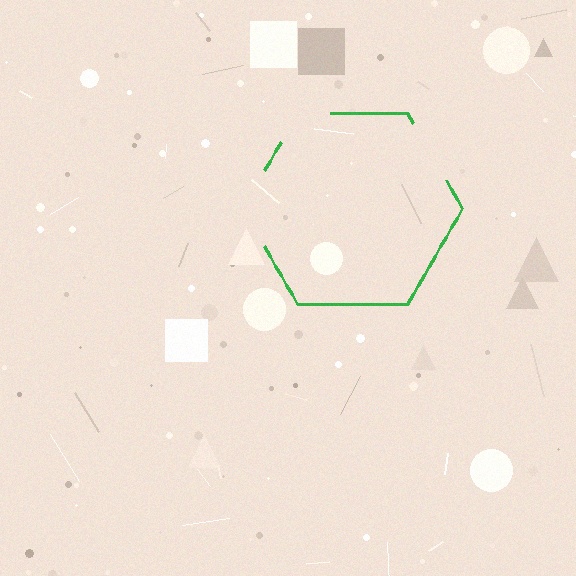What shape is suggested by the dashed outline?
The dashed outline suggests a hexagon.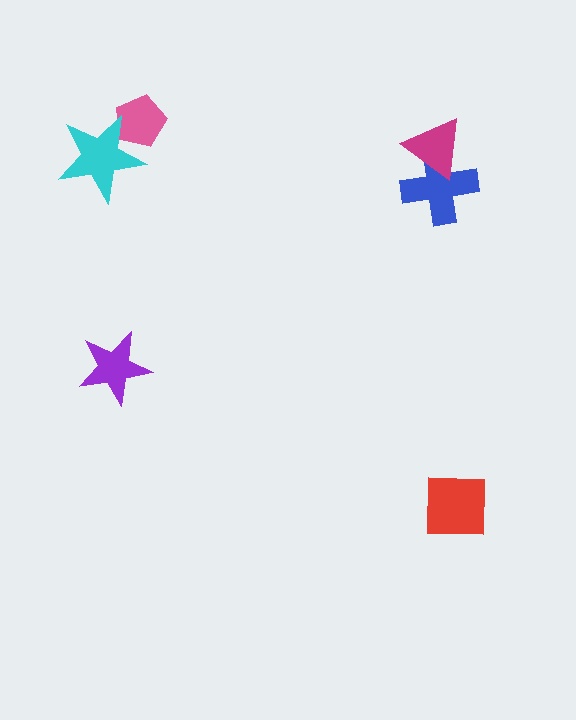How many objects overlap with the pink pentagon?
1 object overlaps with the pink pentagon.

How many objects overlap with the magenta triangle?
1 object overlaps with the magenta triangle.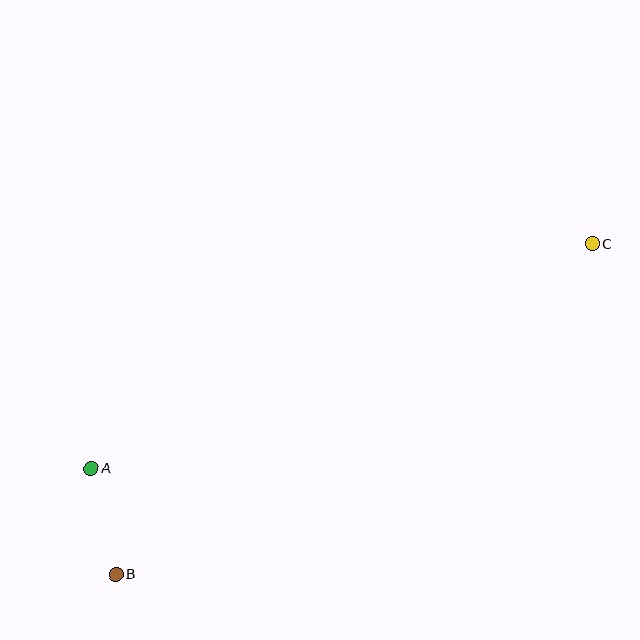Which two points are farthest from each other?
Points B and C are farthest from each other.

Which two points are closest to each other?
Points A and B are closest to each other.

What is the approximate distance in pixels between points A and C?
The distance between A and C is approximately 549 pixels.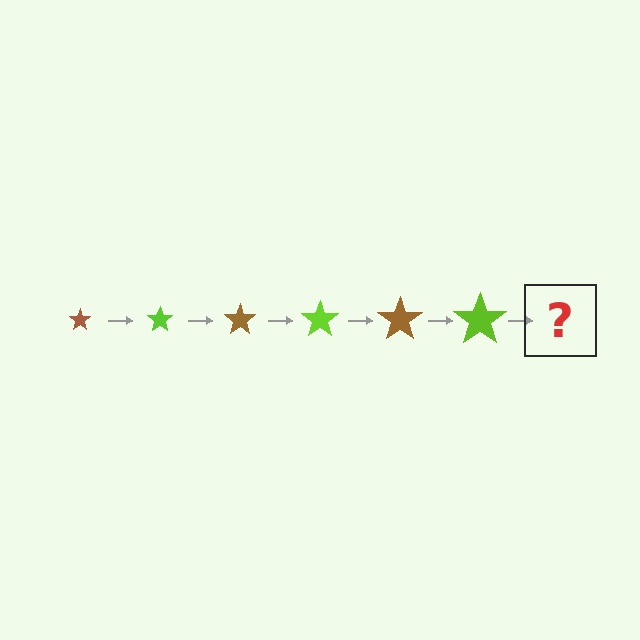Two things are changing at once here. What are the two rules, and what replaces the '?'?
The two rules are that the star grows larger each step and the color cycles through brown and lime. The '?' should be a brown star, larger than the previous one.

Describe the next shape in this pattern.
It should be a brown star, larger than the previous one.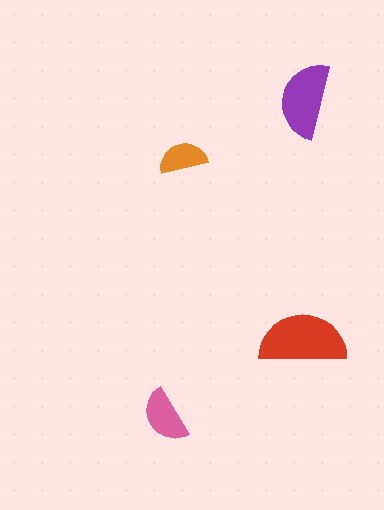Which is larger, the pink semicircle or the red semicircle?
The red one.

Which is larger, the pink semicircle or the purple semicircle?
The purple one.